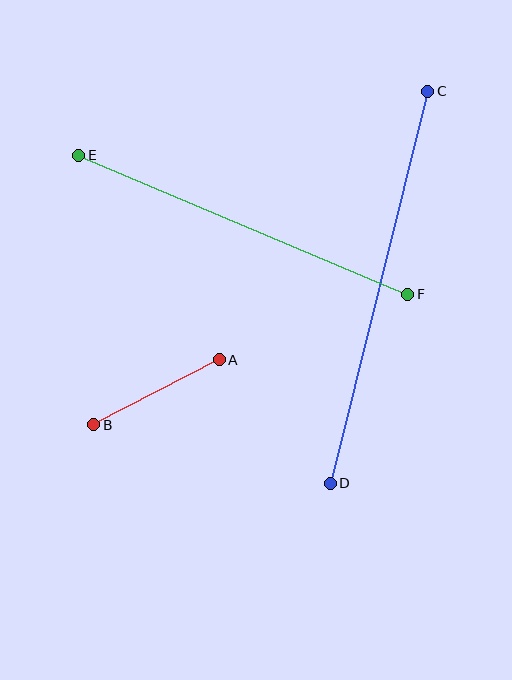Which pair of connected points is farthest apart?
Points C and D are farthest apart.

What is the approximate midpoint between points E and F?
The midpoint is at approximately (243, 225) pixels.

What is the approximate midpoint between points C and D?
The midpoint is at approximately (379, 287) pixels.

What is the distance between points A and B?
The distance is approximately 141 pixels.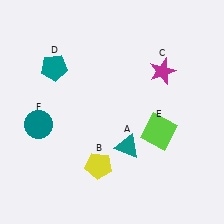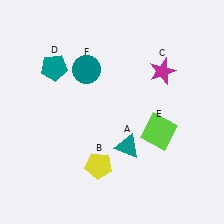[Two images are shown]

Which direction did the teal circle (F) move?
The teal circle (F) moved up.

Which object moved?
The teal circle (F) moved up.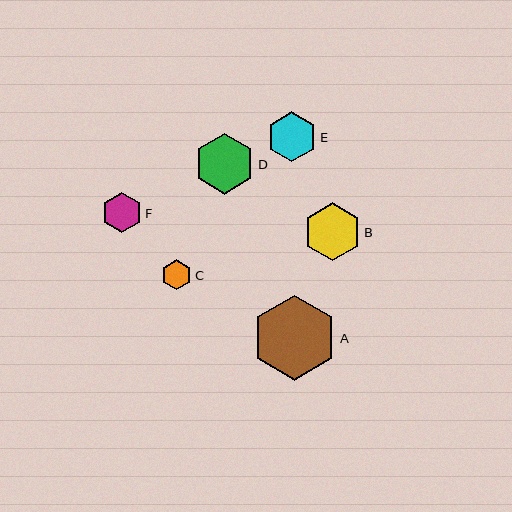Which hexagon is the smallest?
Hexagon C is the smallest with a size of approximately 30 pixels.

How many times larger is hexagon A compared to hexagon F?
Hexagon A is approximately 2.1 times the size of hexagon F.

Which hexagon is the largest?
Hexagon A is the largest with a size of approximately 85 pixels.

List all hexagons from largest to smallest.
From largest to smallest: A, D, B, E, F, C.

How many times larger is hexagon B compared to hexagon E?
Hexagon B is approximately 1.2 times the size of hexagon E.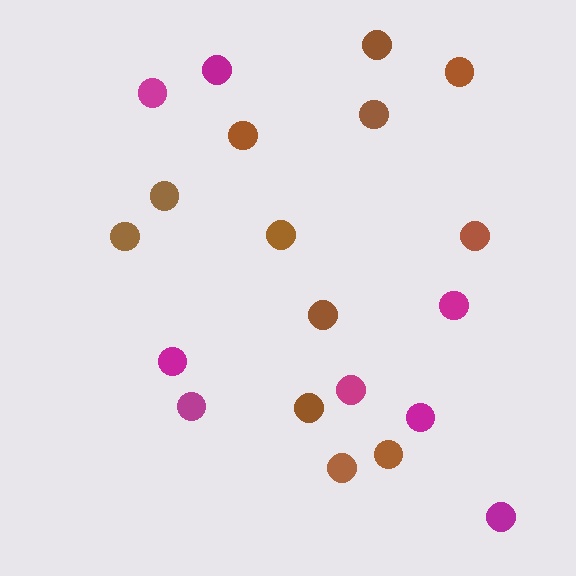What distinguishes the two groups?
There are 2 groups: one group of brown circles (12) and one group of magenta circles (8).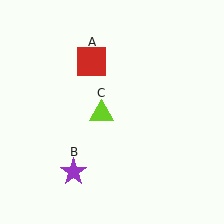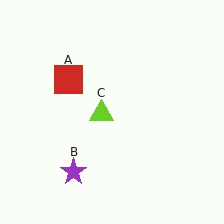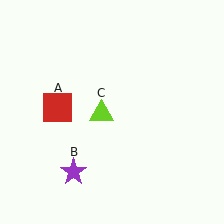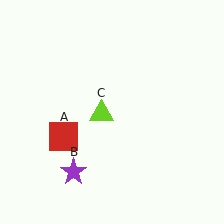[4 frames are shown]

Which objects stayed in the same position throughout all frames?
Purple star (object B) and lime triangle (object C) remained stationary.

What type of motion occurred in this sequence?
The red square (object A) rotated counterclockwise around the center of the scene.